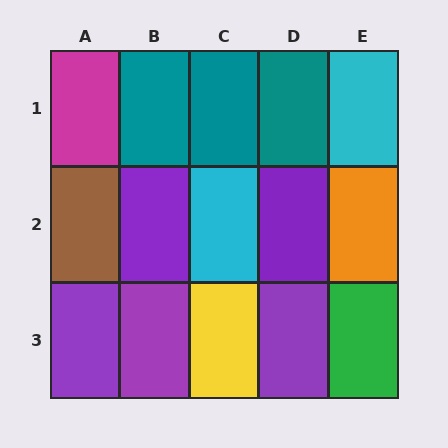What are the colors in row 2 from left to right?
Brown, purple, cyan, purple, orange.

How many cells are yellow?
1 cell is yellow.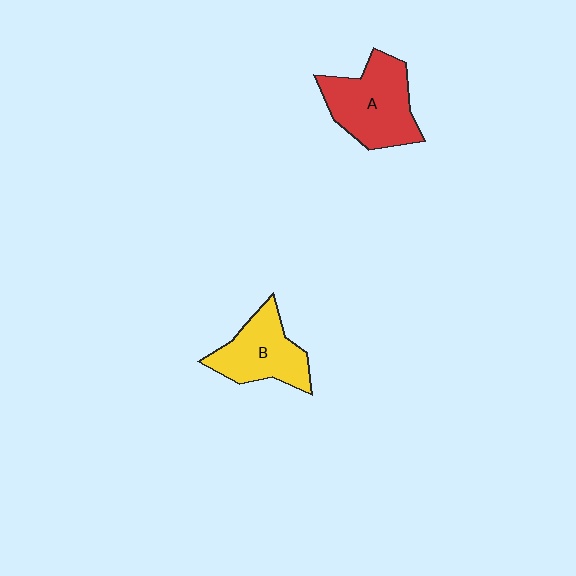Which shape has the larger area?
Shape A (red).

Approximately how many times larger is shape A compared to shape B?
Approximately 1.2 times.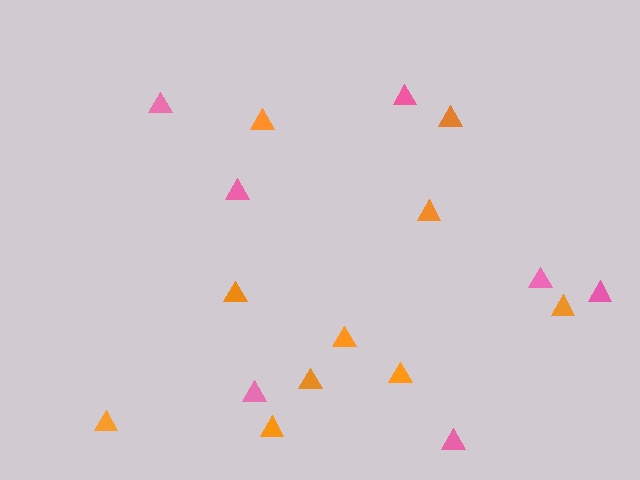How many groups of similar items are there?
There are 2 groups: one group of orange triangles (10) and one group of pink triangles (7).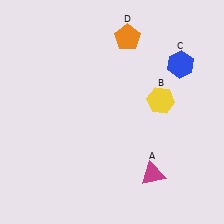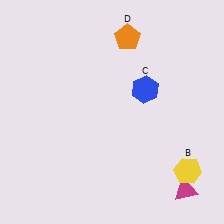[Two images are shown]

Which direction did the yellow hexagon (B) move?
The yellow hexagon (B) moved down.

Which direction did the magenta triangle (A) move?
The magenta triangle (A) moved right.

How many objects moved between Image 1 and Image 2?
3 objects moved between the two images.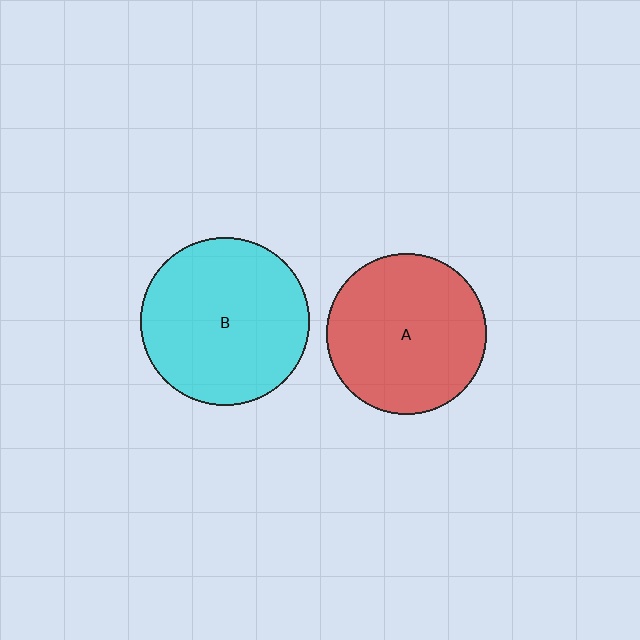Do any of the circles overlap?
No, none of the circles overlap.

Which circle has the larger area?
Circle B (cyan).